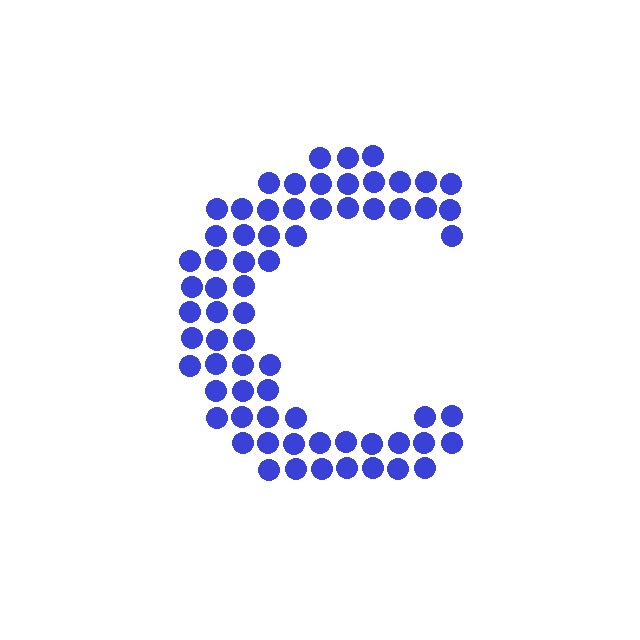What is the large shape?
The large shape is the letter C.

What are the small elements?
The small elements are circles.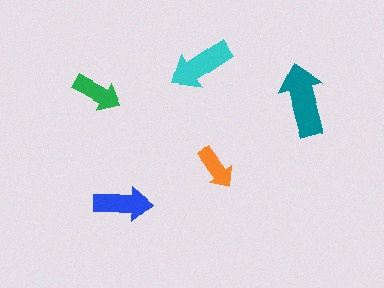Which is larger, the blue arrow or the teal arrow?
The teal one.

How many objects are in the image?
There are 5 objects in the image.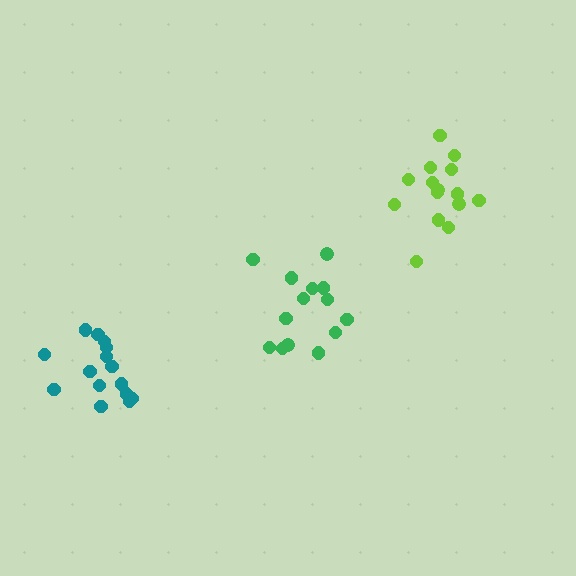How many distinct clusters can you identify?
There are 3 distinct clusters.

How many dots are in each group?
Group 1: 14 dots, Group 2: 15 dots, Group 3: 15 dots (44 total).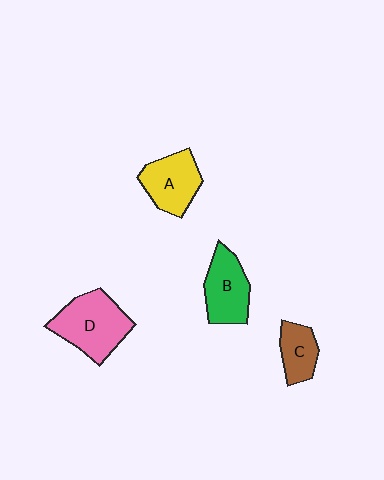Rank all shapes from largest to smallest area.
From largest to smallest: D (pink), B (green), A (yellow), C (brown).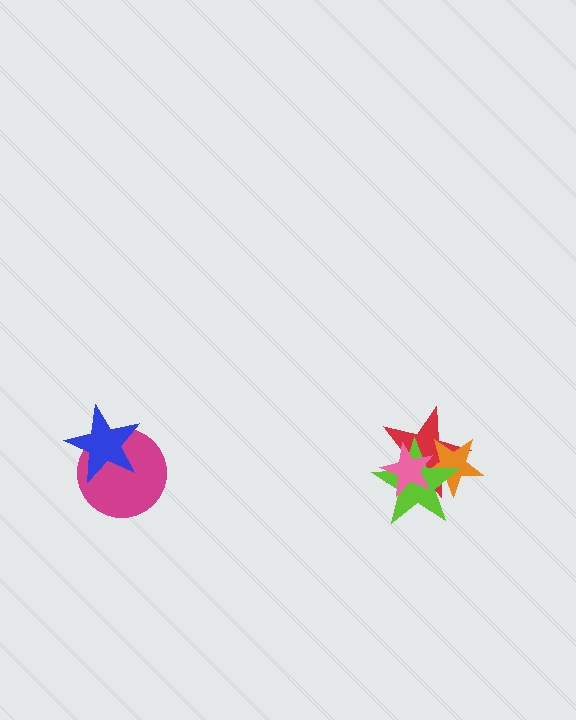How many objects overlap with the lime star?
3 objects overlap with the lime star.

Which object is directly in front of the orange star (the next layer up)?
The lime star is directly in front of the orange star.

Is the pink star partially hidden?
No, no other shape covers it.